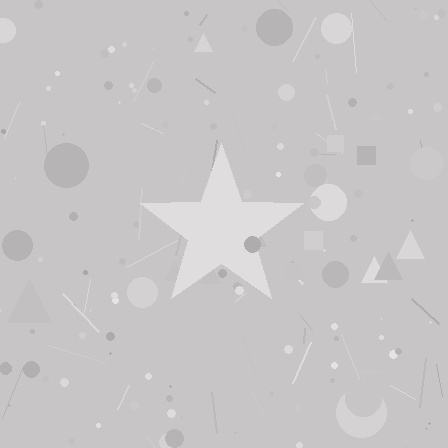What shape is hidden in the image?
A star is hidden in the image.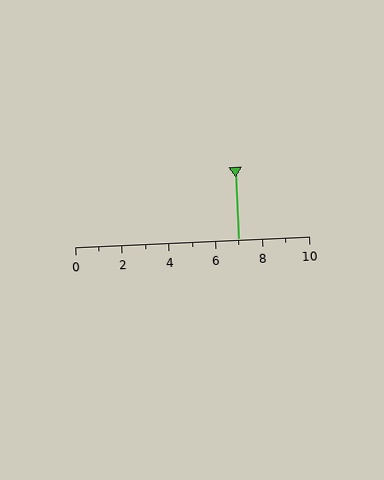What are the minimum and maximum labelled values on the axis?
The axis runs from 0 to 10.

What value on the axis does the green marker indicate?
The marker indicates approximately 7.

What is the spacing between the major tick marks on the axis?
The major ticks are spaced 2 apart.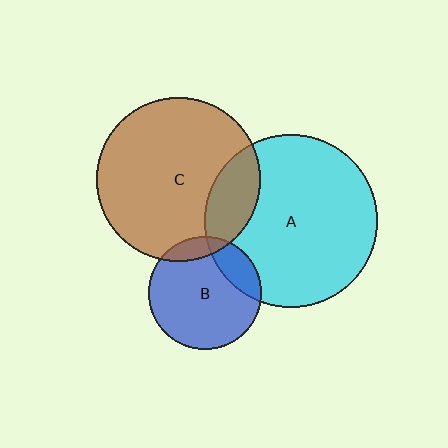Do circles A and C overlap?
Yes.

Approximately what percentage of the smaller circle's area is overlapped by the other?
Approximately 20%.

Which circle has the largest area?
Circle A (cyan).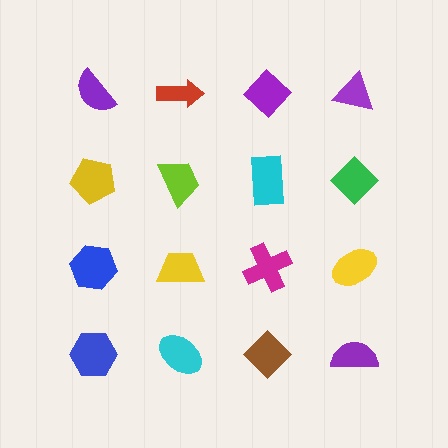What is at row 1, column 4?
A purple triangle.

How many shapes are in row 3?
4 shapes.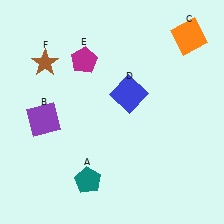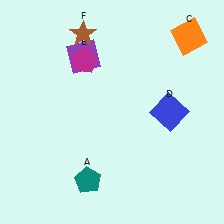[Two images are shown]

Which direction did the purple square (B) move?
The purple square (B) moved up.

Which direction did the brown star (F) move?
The brown star (F) moved right.